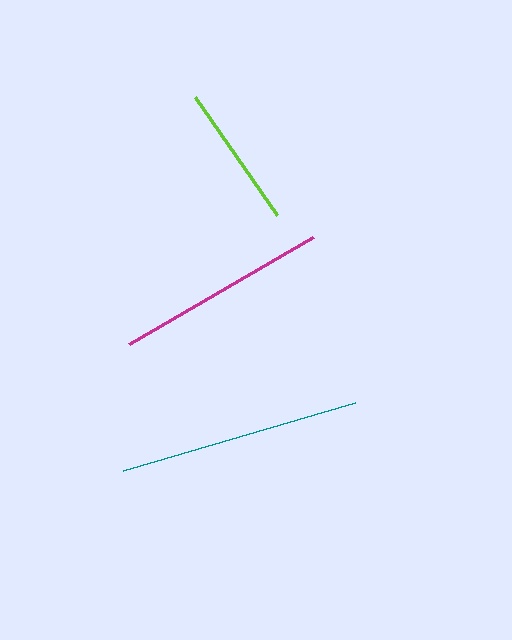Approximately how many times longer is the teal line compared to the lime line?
The teal line is approximately 1.7 times the length of the lime line.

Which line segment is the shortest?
The lime line is the shortest at approximately 143 pixels.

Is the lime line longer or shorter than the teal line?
The teal line is longer than the lime line.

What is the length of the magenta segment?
The magenta segment is approximately 213 pixels long.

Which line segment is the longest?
The teal line is the longest at approximately 242 pixels.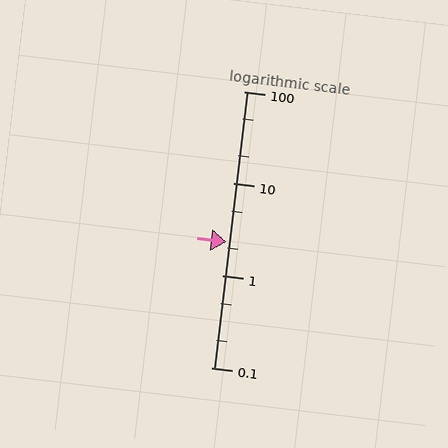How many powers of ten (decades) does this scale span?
The scale spans 3 decades, from 0.1 to 100.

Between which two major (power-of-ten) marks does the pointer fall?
The pointer is between 1 and 10.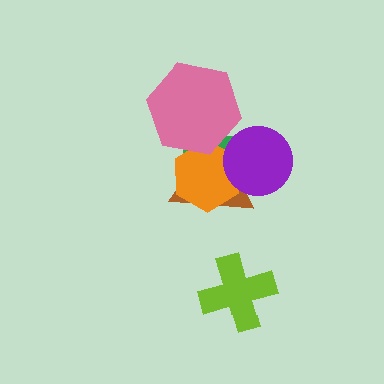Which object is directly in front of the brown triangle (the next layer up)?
The green rectangle is directly in front of the brown triangle.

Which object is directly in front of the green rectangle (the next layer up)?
The orange hexagon is directly in front of the green rectangle.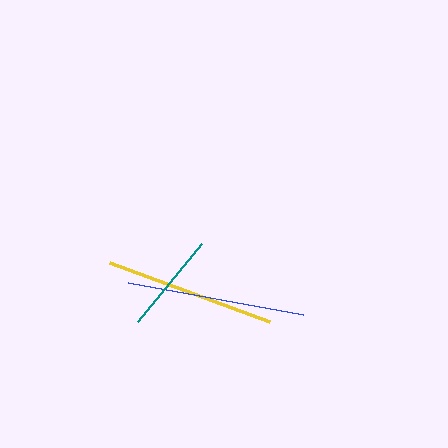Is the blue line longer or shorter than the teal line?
The blue line is longer than the teal line.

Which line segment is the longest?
The blue line is the longest at approximately 178 pixels.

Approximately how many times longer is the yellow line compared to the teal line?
The yellow line is approximately 1.7 times the length of the teal line.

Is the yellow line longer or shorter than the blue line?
The blue line is longer than the yellow line.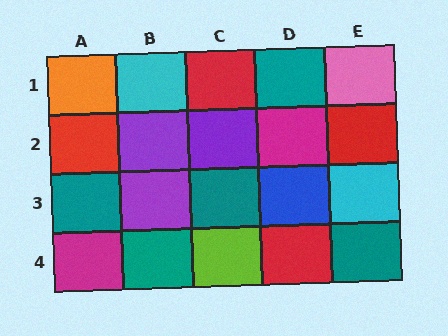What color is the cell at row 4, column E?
Teal.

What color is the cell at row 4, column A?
Magenta.